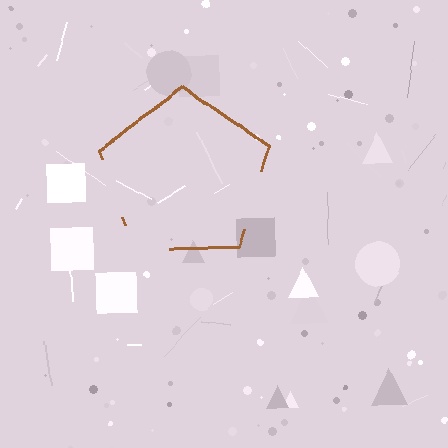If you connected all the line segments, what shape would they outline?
They would outline a pentagon.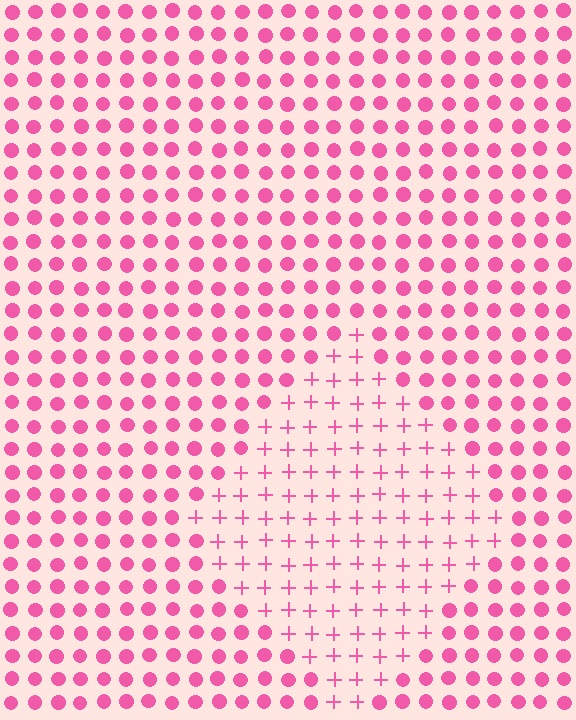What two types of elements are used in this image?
The image uses plus signs inside the diamond region and circles outside it.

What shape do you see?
I see a diamond.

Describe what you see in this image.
The image is filled with small pink elements arranged in a uniform grid. A diamond-shaped region contains plus signs, while the surrounding area contains circles. The boundary is defined purely by the change in element shape.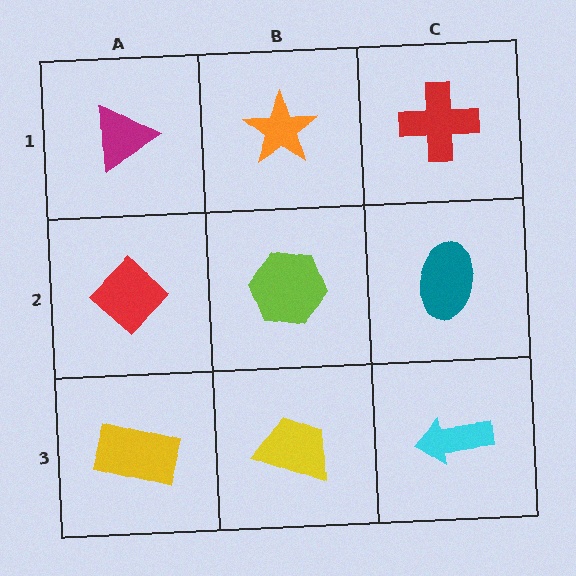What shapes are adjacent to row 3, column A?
A red diamond (row 2, column A), a yellow trapezoid (row 3, column B).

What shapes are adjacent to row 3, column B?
A lime hexagon (row 2, column B), a yellow rectangle (row 3, column A), a cyan arrow (row 3, column C).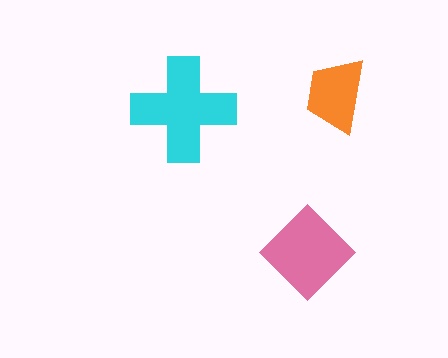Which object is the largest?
The cyan cross.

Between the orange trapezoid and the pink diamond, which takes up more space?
The pink diamond.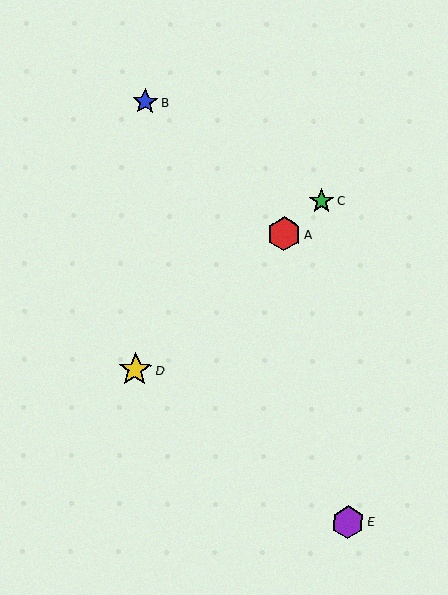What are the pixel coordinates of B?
Object B is at (145, 102).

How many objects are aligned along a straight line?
3 objects (A, C, D) are aligned along a straight line.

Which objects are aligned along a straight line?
Objects A, C, D are aligned along a straight line.